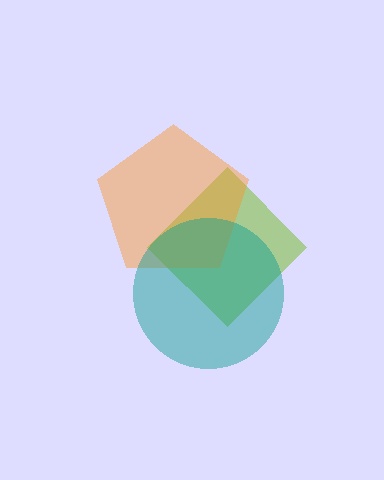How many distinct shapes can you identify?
There are 3 distinct shapes: a lime diamond, an orange pentagon, a teal circle.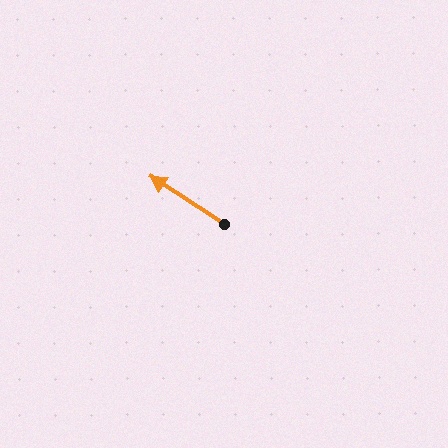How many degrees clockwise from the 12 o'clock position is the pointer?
Approximately 303 degrees.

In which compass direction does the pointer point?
Northwest.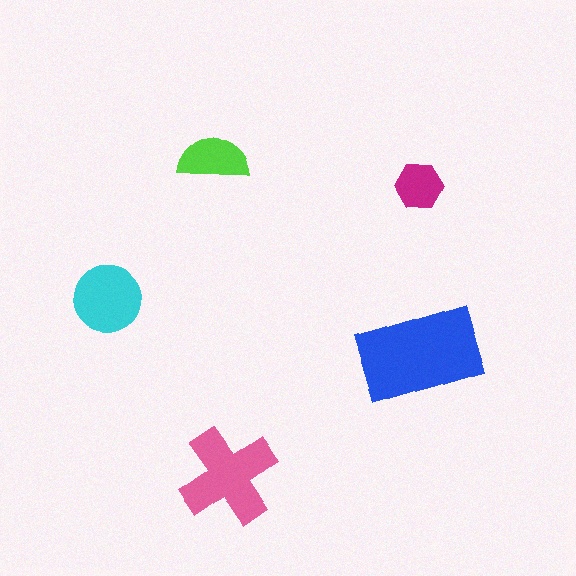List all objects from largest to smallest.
The blue rectangle, the pink cross, the cyan circle, the lime semicircle, the magenta hexagon.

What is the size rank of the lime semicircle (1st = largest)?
4th.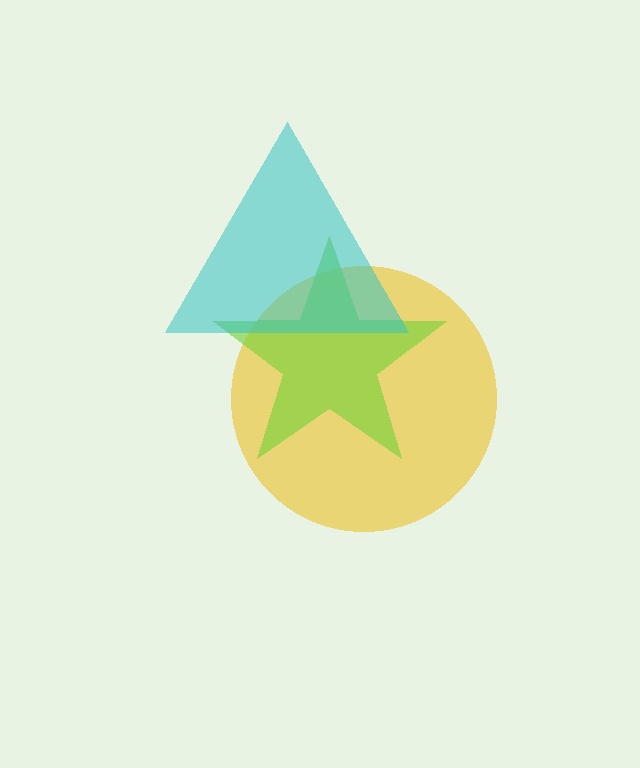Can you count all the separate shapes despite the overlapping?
Yes, there are 3 separate shapes.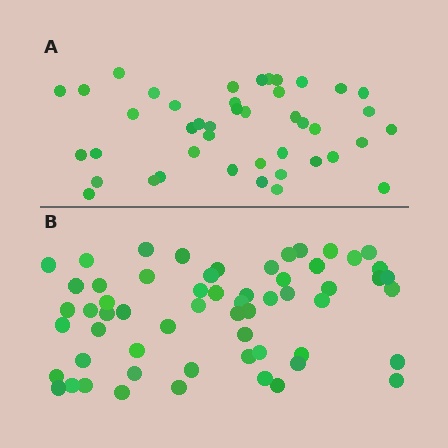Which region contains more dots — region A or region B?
Region B (the bottom region) has more dots.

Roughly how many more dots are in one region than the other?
Region B has approximately 15 more dots than region A.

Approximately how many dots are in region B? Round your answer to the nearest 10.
About 60 dots. (The exact count is 59, which rounds to 60.)